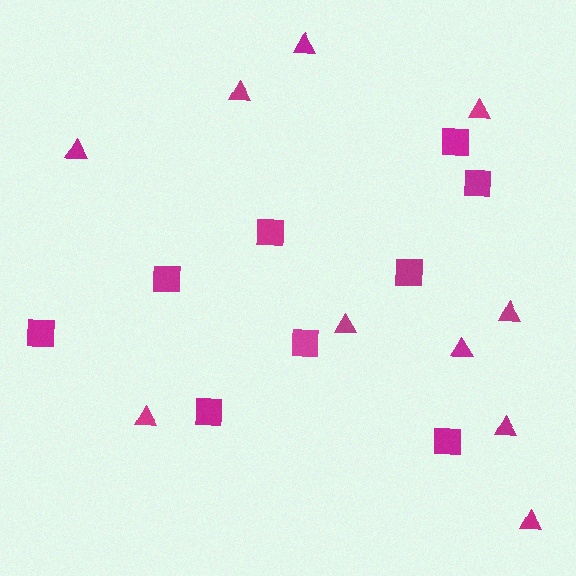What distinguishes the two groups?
There are 2 groups: one group of triangles (10) and one group of squares (9).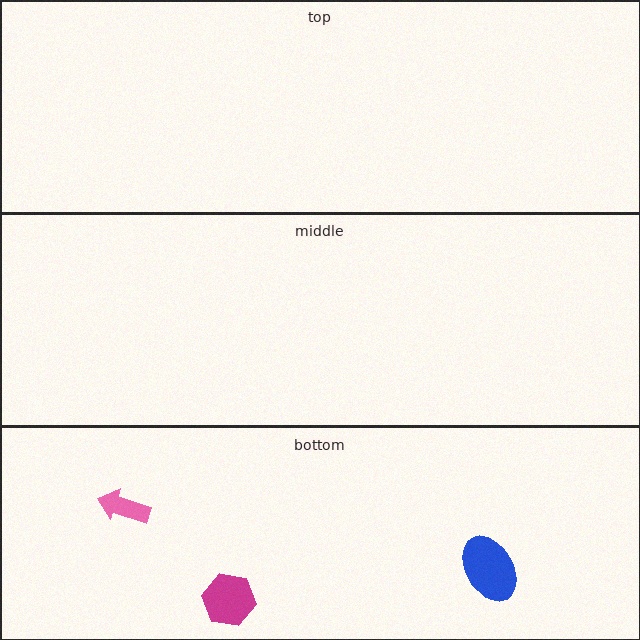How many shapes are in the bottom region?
3.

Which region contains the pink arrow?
The bottom region.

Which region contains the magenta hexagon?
The bottom region.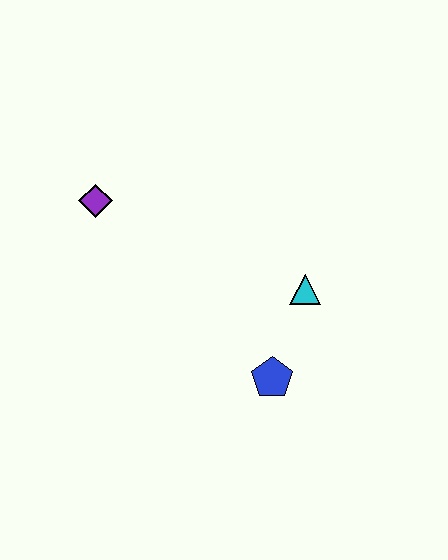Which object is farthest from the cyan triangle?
The purple diamond is farthest from the cyan triangle.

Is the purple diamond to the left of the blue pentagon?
Yes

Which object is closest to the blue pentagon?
The cyan triangle is closest to the blue pentagon.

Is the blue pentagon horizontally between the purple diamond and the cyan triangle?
Yes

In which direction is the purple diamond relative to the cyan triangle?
The purple diamond is to the left of the cyan triangle.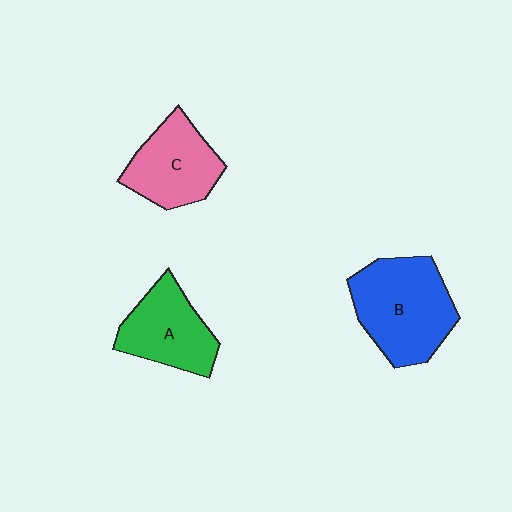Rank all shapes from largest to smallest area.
From largest to smallest: B (blue), C (pink), A (green).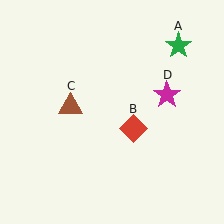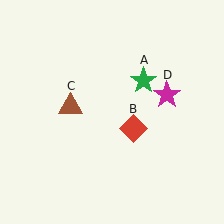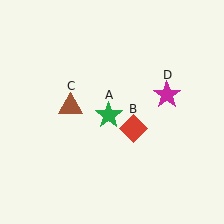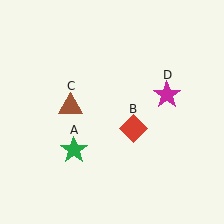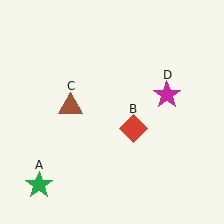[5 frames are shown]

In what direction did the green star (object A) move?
The green star (object A) moved down and to the left.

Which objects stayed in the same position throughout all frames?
Red diamond (object B) and brown triangle (object C) and magenta star (object D) remained stationary.